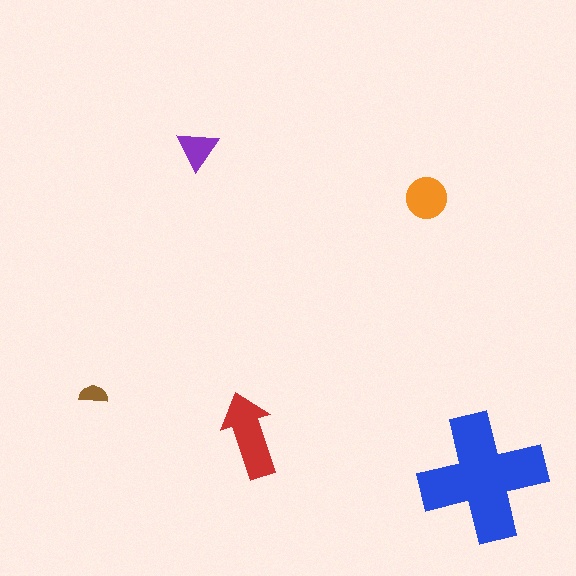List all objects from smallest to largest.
The brown semicircle, the purple triangle, the orange circle, the red arrow, the blue cross.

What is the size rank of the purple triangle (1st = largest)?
4th.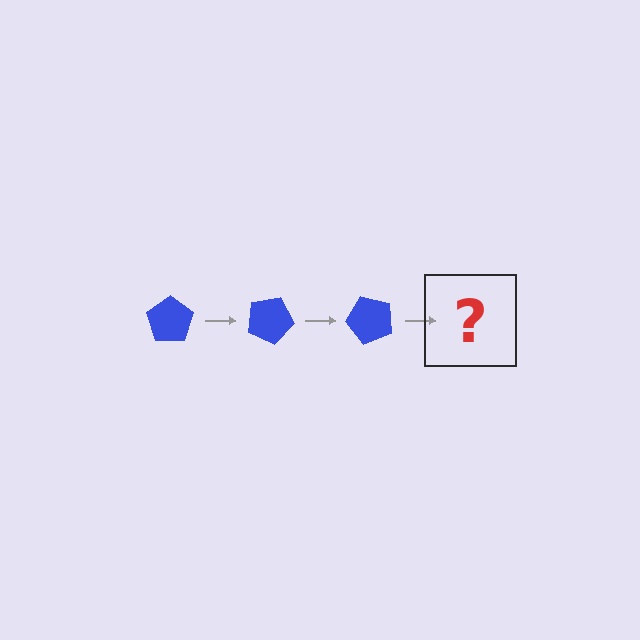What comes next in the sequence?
The next element should be a blue pentagon rotated 75 degrees.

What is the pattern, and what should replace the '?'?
The pattern is that the pentagon rotates 25 degrees each step. The '?' should be a blue pentagon rotated 75 degrees.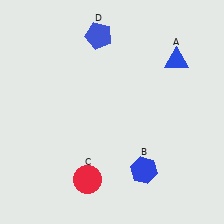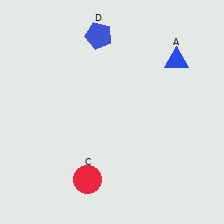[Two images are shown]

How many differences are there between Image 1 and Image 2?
There is 1 difference between the two images.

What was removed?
The blue hexagon (B) was removed in Image 2.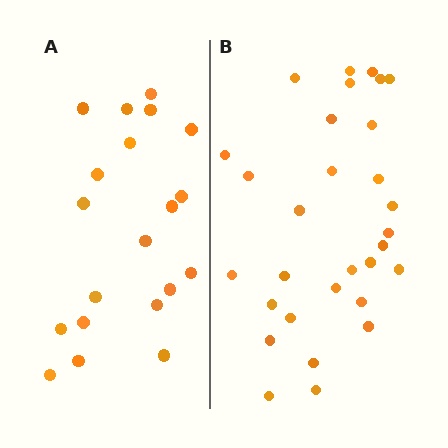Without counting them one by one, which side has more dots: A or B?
Region B (the right region) has more dots.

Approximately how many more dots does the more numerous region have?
Region B has roughly 10 or so more dots than region A.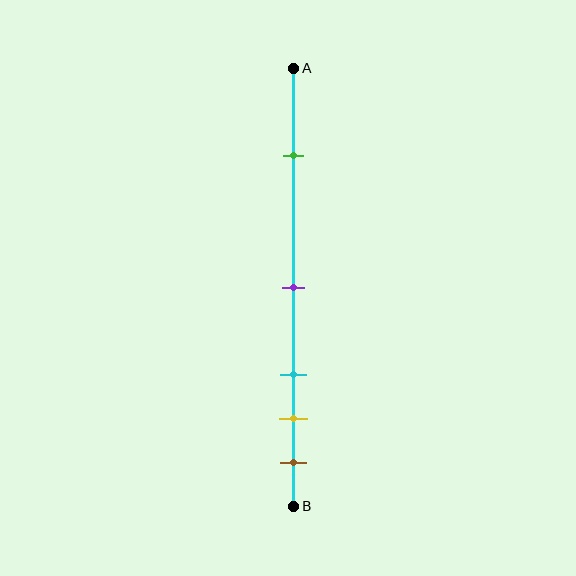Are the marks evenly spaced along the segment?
No, the marks are not evenly spaced.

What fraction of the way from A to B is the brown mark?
The brown mark is approximately 90% (0.9) of the way from A to B.